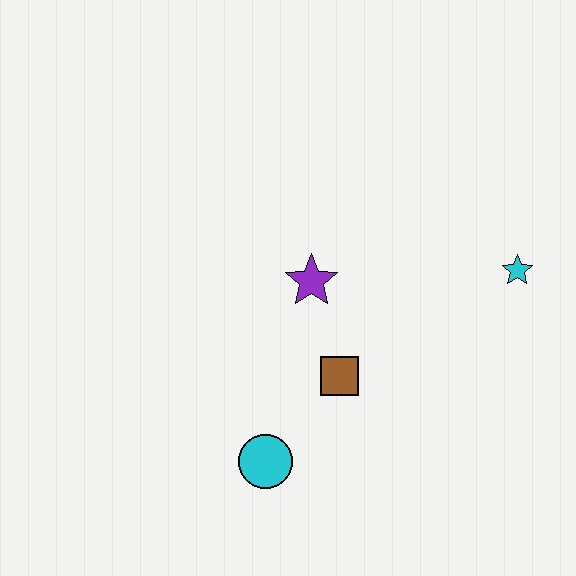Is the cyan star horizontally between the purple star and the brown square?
No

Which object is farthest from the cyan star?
The cyan circle is farthest from the cyan star.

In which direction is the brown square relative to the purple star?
The brown square is below the purple star.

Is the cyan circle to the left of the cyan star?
Yes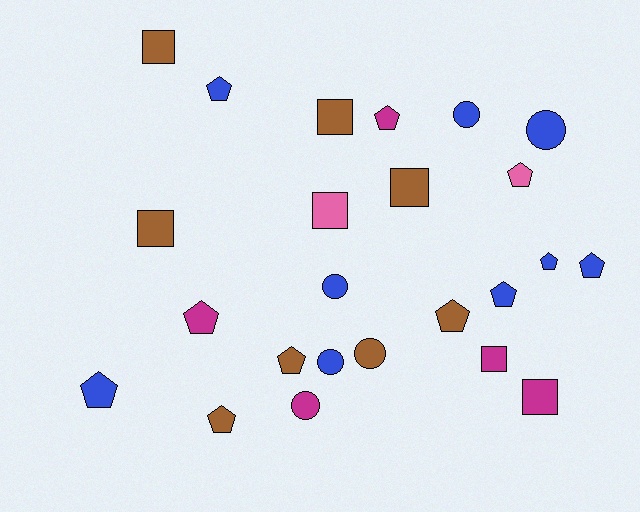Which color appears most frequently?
Blue, with 9 objects.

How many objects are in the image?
There are 24 objects.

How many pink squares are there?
There is 1 pink square.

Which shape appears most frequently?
Pentagon, with 11 objects.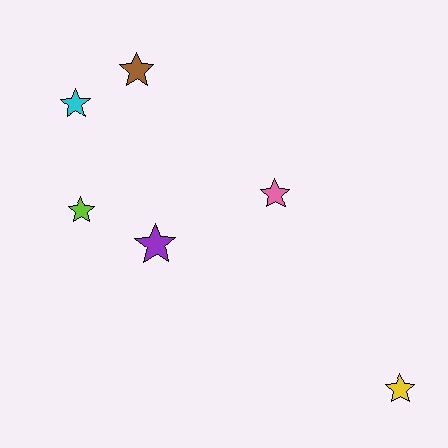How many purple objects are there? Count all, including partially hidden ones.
There is 1 purple object.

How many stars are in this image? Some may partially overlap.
There are 6 stars.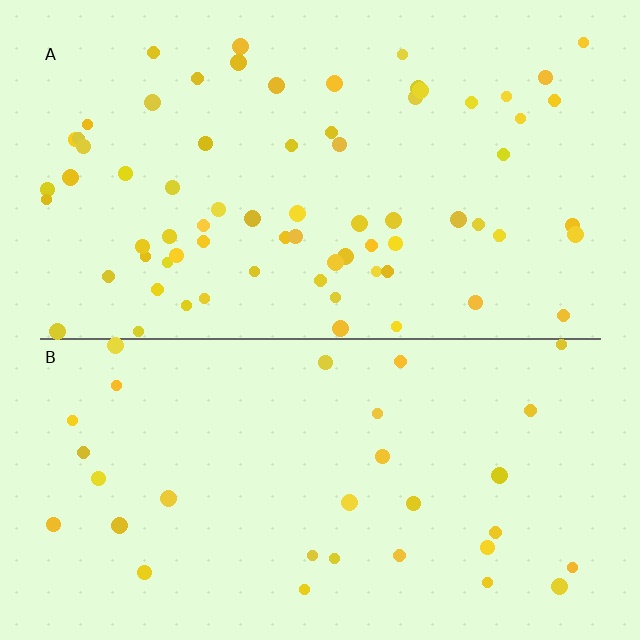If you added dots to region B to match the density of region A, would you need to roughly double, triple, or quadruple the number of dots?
Approximately double.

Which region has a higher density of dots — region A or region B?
A (the top).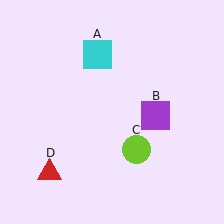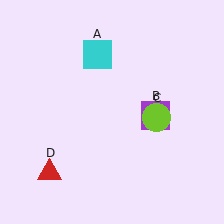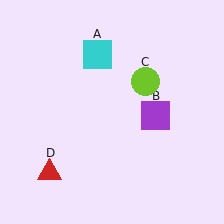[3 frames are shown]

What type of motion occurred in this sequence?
The lime circle (object C) rotated counterclockwise around the center of the scene.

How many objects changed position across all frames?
1 object changed position: lime circle (object C).